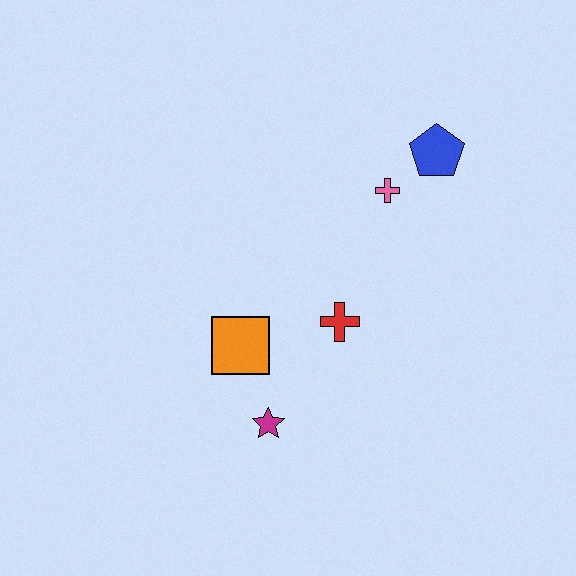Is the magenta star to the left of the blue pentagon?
Yes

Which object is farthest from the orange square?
The blue pentagon is farthest from the orange square.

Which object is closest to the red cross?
The orange square is closest to the red cross.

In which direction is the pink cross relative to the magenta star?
The pink cross is above the magenta star.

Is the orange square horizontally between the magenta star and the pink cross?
No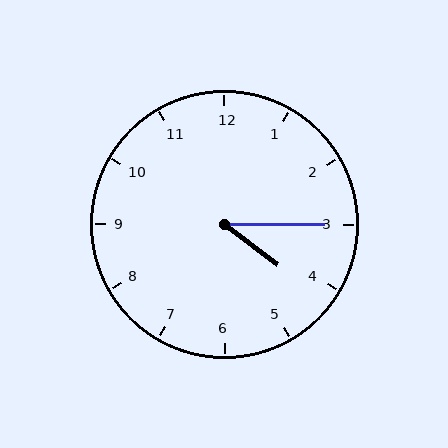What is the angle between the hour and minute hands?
Approximately 38 degrees.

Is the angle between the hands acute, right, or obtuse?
It is acute.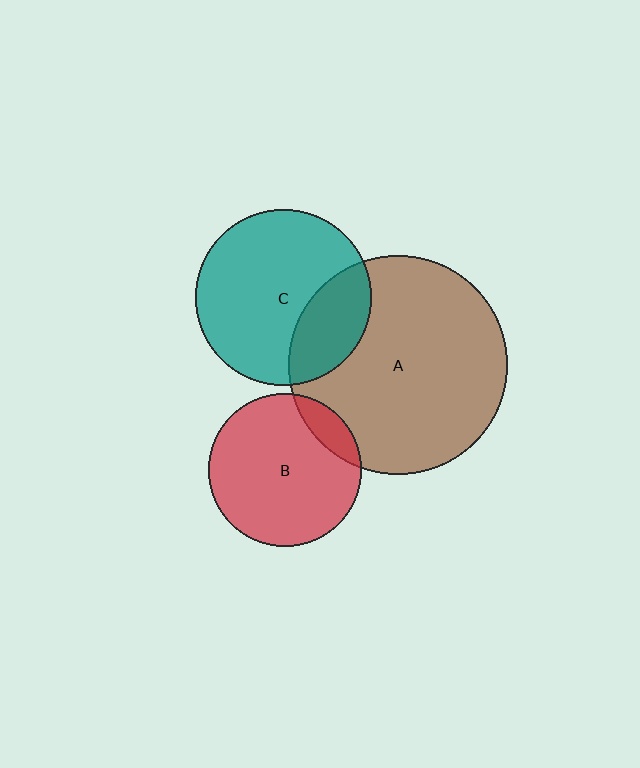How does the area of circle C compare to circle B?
Approximately 1.3 times.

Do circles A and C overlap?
Yes.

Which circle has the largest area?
Circle A (brown).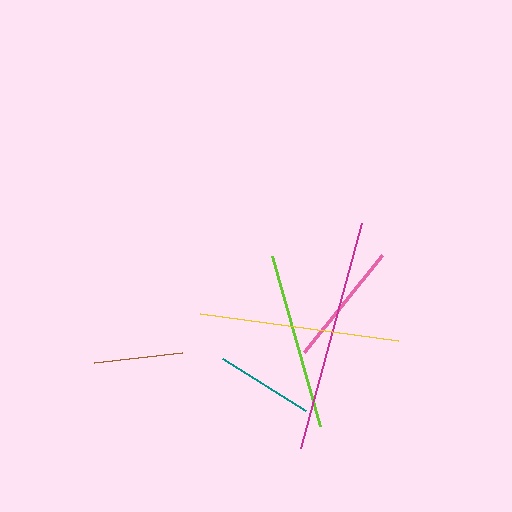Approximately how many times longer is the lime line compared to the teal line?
The lime line is approximately 1.8 times the length of the teal line.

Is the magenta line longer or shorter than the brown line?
The magenta line is longer than the brown line.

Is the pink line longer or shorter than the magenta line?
The magenta line is longer than the pink line.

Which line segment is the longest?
The magenta line is the longest at approximately 233 pixels.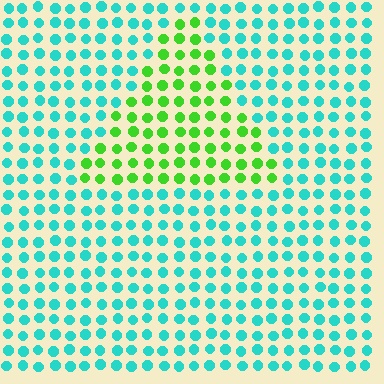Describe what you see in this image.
The image is filled with small cyan elements in a uniform arrangement. A triangle-shaped region is visible where the elements are tinted to a slightly different hue, forming a subtle color boundary.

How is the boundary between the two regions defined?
The boundary is defined purely by a slight shift in hue (about 62 degrees). Spacing, size, and orientation are identical on both sides.